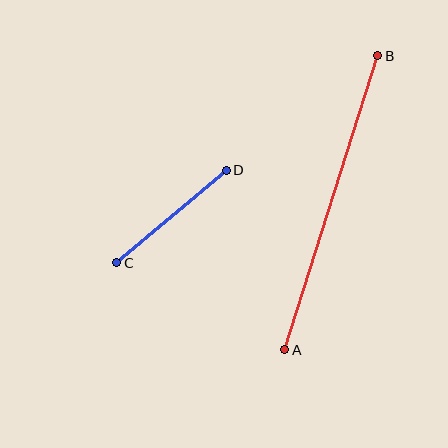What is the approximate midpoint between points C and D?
The midpoint is at approximately (172, 217) pixels.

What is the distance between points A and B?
The distance is approximately 308 pixels.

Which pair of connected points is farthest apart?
Points A and B are farthest apart.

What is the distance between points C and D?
The distance is approximately 144 pixels.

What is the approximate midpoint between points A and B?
The midpoint is at approximately (331, 203) pixels.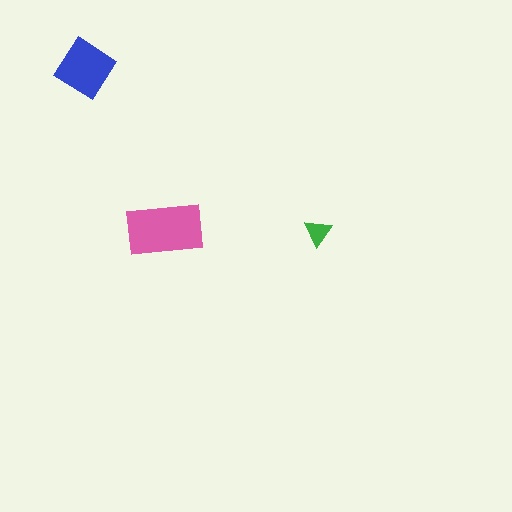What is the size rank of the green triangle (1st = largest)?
3rd.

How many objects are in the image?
There are 3 objects in the image.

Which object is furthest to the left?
The blue diamond is leftmost.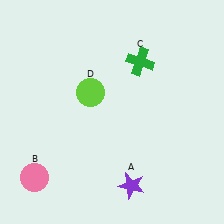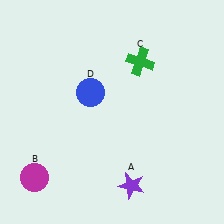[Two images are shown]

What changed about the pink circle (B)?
In Image 1, B is pink. In Image 2, it changed to magenta.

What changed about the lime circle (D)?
In Image 1, D is lime. In Image 2, it changed to blue.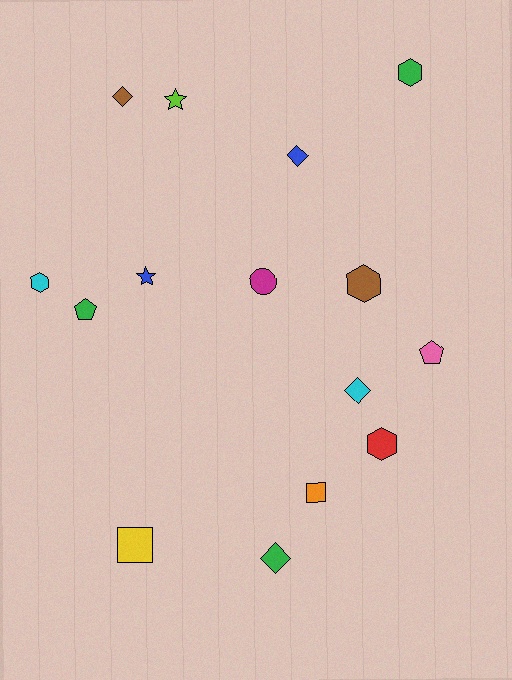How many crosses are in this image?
There are no crosses.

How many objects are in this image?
There are 15 objects.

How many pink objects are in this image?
There is 1 pink object.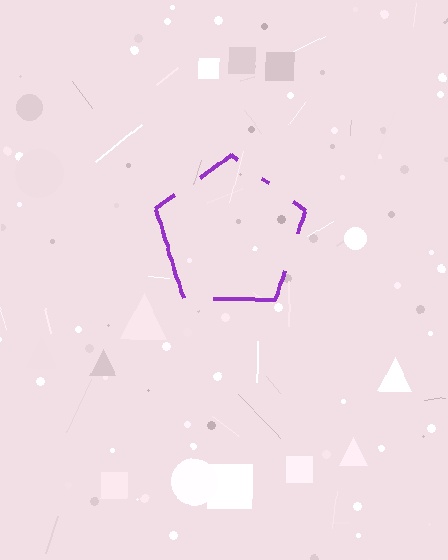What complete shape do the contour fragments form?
The contour fragments form a pentagon.